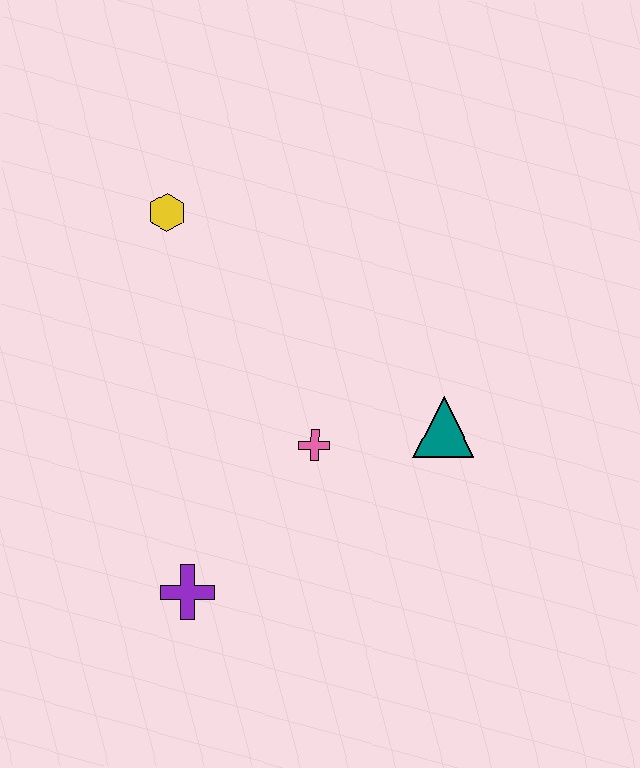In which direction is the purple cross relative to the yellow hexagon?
The purple cross is below the yellow hexagon.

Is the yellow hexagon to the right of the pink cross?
No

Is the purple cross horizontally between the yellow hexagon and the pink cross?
Yes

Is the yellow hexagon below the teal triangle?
No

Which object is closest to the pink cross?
The teal triangle is closest to the pink cross.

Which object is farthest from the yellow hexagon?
The purple cross is farthest from the yellow hexagon.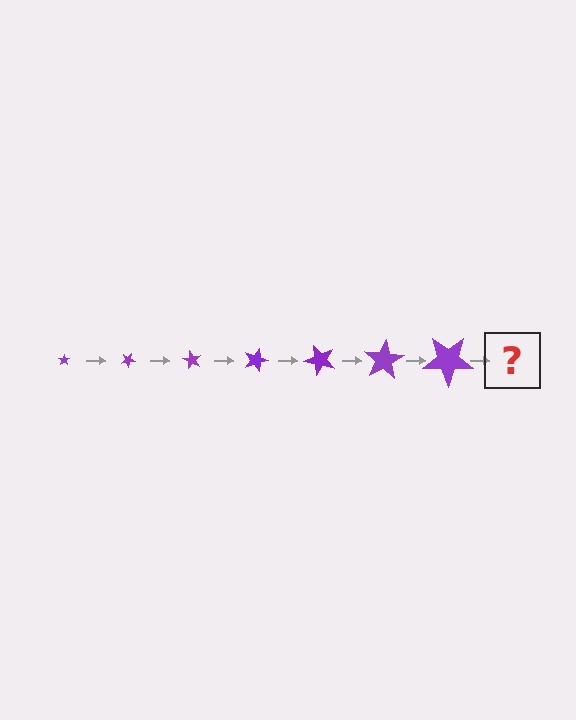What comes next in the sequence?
The next element should be a star, larger than the previous one and rotated 210 degrees from the start.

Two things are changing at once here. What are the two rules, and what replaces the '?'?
The two rules are that the star grows larger each step and it rotates 30 degrees each step. The '?' should be a star, larger than the previous one and rotated 210 degrees from the start.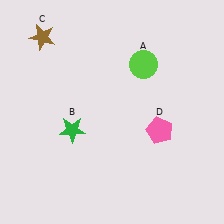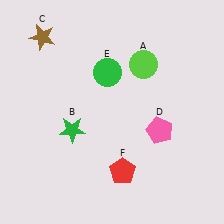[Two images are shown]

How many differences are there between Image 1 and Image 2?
There are 2 differences between the two images.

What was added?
A green circle (E), a red pentagon (F) were added in Image 2.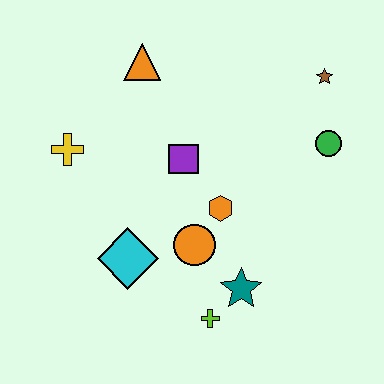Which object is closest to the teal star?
The lime cross is closest to the teal star.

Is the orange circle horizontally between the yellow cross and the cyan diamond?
No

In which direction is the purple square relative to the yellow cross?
The purple square is to the right of the yellow cross.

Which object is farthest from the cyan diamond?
The brown star is farthest from the cyan diamond.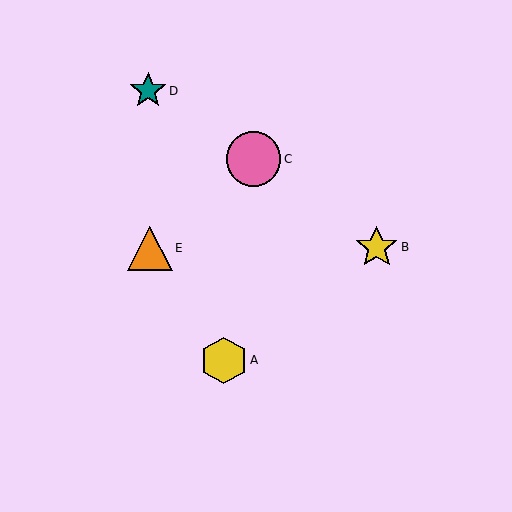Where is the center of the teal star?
The center of the teal star is at (148, 91).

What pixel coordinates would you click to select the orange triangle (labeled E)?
Click at (150, 248) to select the orange triangle E.